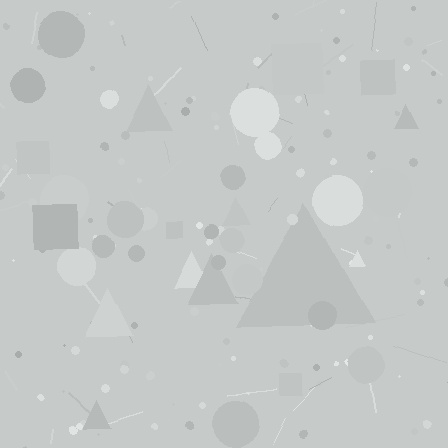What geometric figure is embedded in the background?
A triangle is embedded in the background.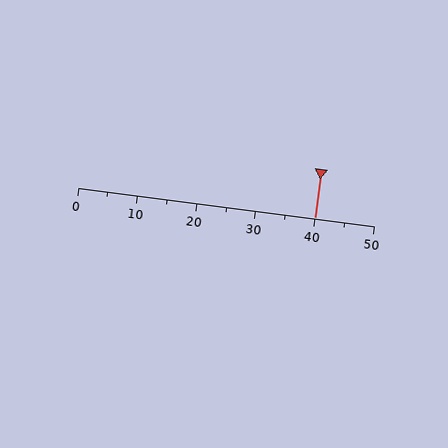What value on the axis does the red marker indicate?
The marker indicates approximately 40.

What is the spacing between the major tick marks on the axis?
The major ticks are spaced 10 apart.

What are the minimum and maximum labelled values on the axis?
The axis runs from 0 to 50.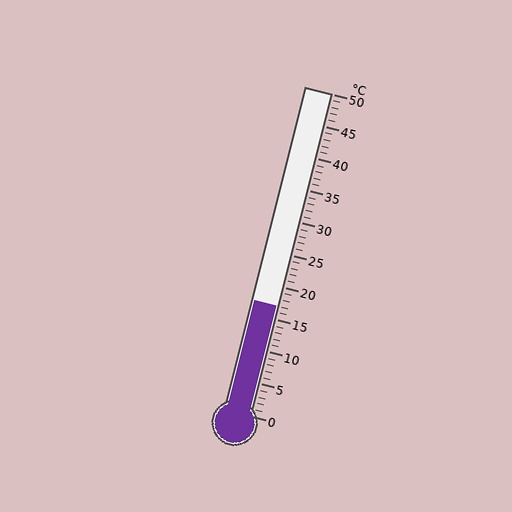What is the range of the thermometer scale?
The thermometer scale ranges from 0°C to 50°C.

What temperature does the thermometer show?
The thermometer shows approximately 17°C.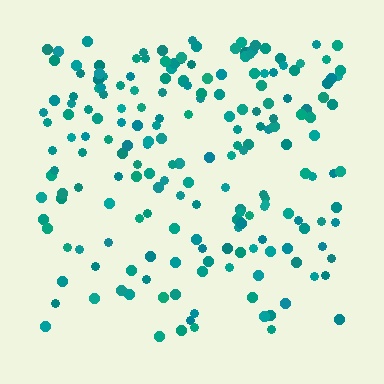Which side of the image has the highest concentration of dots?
The top.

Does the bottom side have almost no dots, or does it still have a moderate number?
Still a moderate number, just noticeably fewer than the top.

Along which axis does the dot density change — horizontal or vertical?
Vertical.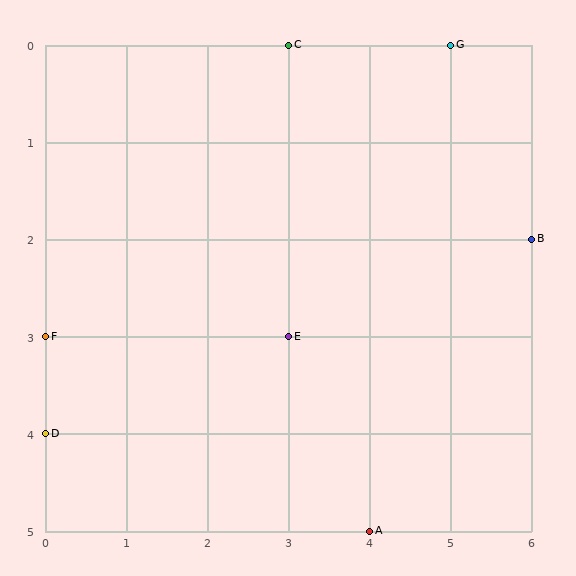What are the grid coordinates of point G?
Point G is at grid coordinates (5, 0).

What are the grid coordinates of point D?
Point D is at grid coordinates (0, 4).